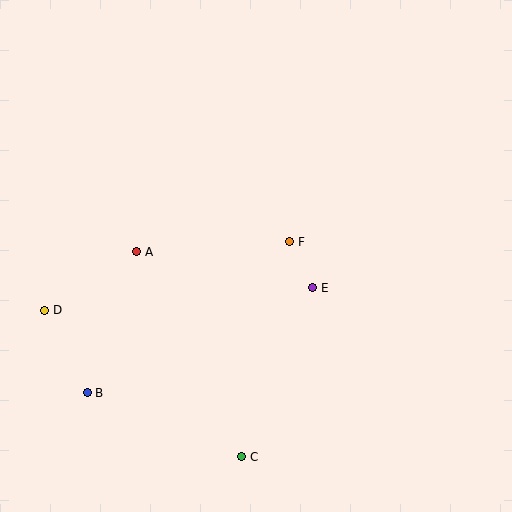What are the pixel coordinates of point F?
Point F is at (290, 242).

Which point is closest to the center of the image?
Point F at (290, 242) is closest to the center.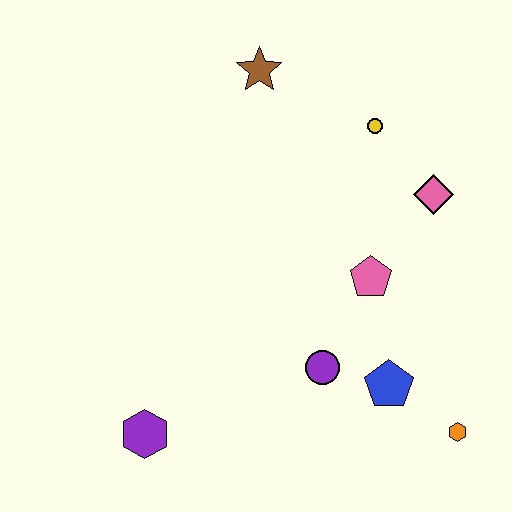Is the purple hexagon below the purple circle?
Yes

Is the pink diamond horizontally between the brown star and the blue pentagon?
No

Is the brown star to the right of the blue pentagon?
No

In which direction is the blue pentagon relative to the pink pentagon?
The blue pentagon is below the pink pentagon.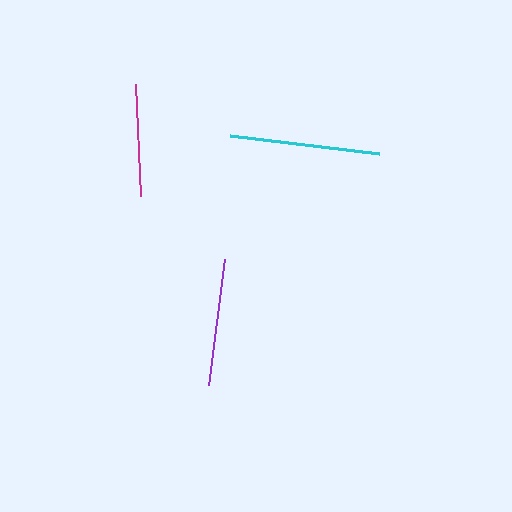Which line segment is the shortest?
The magenta line is the shortest at approximately 112 pixels.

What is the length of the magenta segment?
The magenta segment is approximately 112 pixels long.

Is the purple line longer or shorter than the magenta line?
The purple line is longer than the magenta line.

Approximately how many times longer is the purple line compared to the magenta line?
The purple line is approximately 1.1 times the length of the magenta line.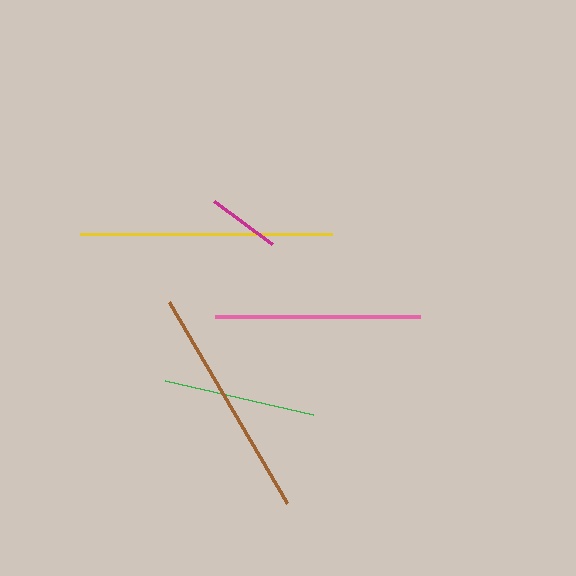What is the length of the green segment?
The green segment is approximately 152 pixels long.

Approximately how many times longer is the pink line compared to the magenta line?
The pink line is approximately 2.8 times the length of the magenta line.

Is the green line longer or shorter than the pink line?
The pink line is longer than the green line.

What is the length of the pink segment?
The pink segment is approximately 205 pixels long.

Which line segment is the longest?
The yellow line is the longest at approximately 252 pixels.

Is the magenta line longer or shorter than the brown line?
The brown line is longer than the magenta line.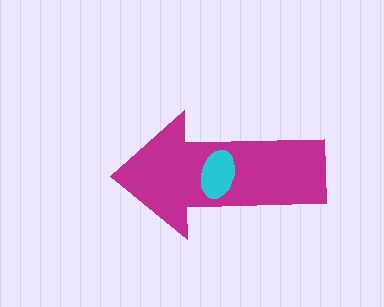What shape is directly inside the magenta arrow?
The cyan ellipse.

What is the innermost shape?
The cyan ellipse.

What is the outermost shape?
The magenta arrow.